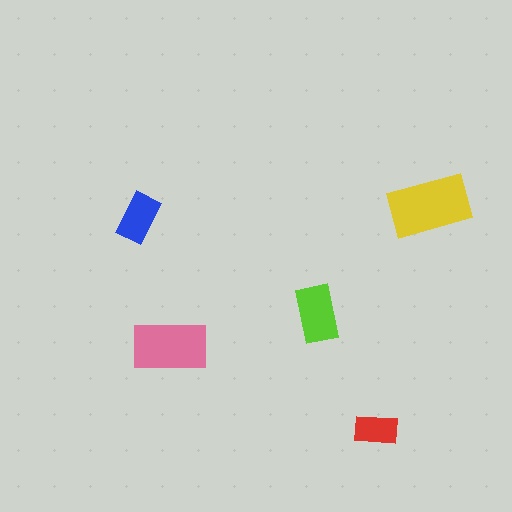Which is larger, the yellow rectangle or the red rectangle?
The yellow one.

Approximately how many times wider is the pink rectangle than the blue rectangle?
About 1.5 times wider.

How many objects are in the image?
There are 5 objects in the image.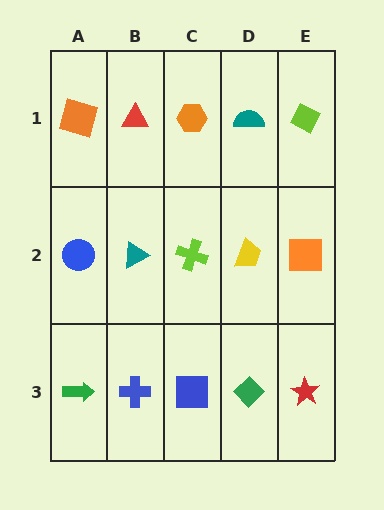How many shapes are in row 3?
5 shapes.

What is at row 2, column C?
A lime cross.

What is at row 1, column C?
An orange hexagon.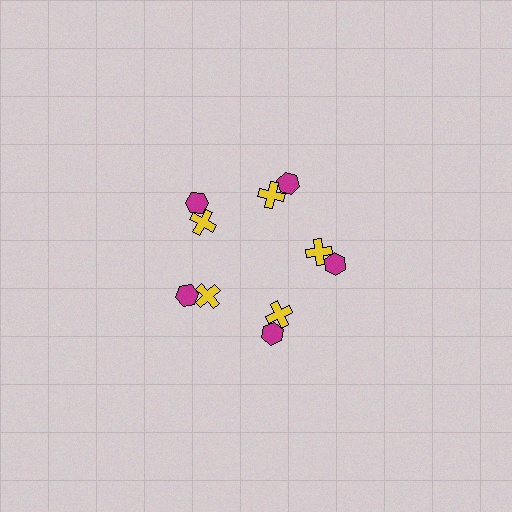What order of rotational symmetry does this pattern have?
This pattern has 5-fold rotational symmetry.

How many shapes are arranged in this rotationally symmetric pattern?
There are 10 shapes, arranged in 5 groups of 2.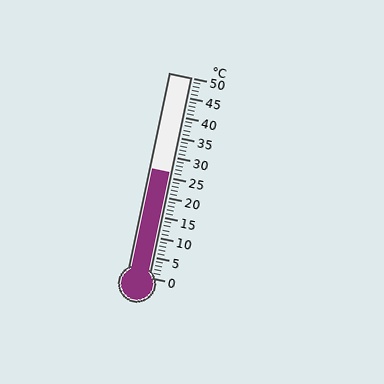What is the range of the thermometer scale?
The thermometer scale ranges from 0°C to 50°C.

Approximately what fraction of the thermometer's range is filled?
The thermometer is filled to approximately 50% of its range.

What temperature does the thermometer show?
The thermometer shows approximately 26°C.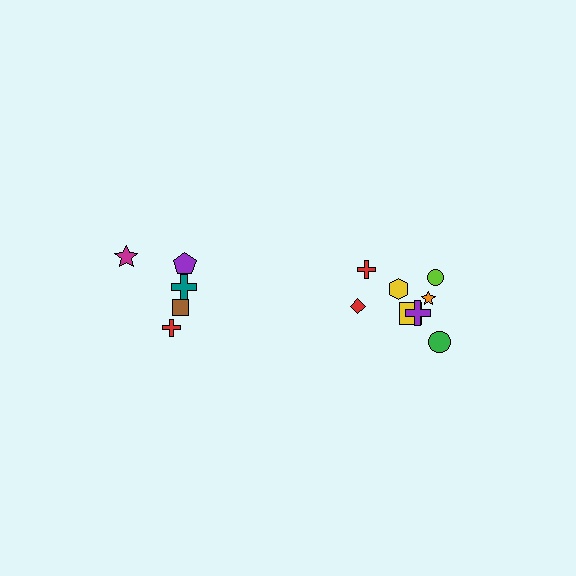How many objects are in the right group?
There are 8 objects.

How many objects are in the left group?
There are 5 objects.